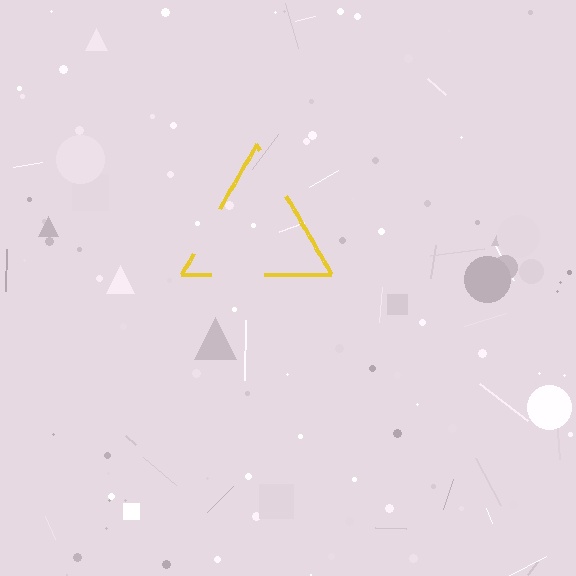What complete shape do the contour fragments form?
The contour fragments form a triangle.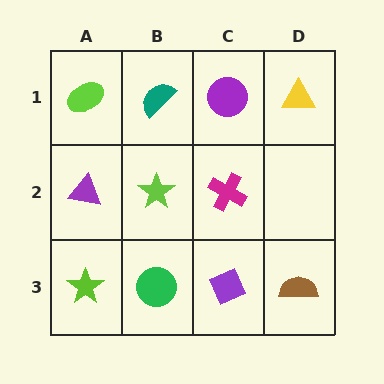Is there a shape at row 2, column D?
No, that cell is empty.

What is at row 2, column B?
A lime star.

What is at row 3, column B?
A green circle.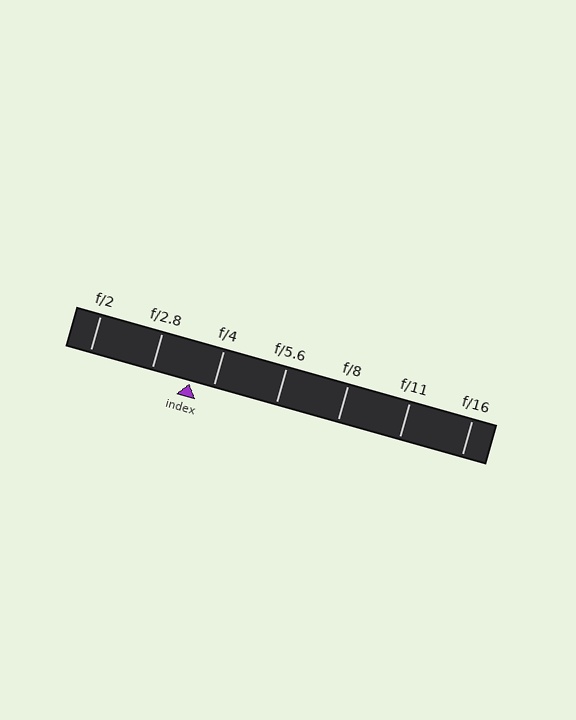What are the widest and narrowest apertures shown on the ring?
The widest aperture shown is f/2 and the narrowest is f/16.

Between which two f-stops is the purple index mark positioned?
The index mark is between f/2.8 and f/4.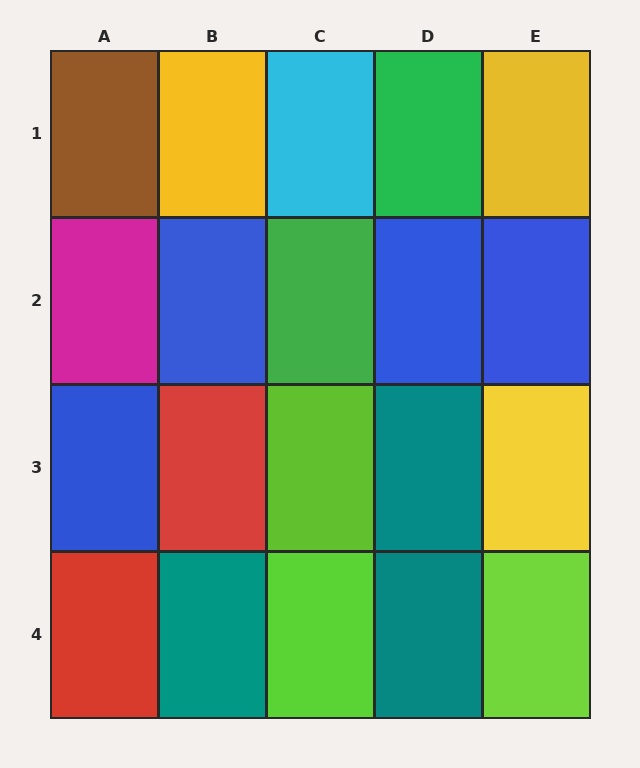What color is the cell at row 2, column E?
Blue.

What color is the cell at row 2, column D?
Blue.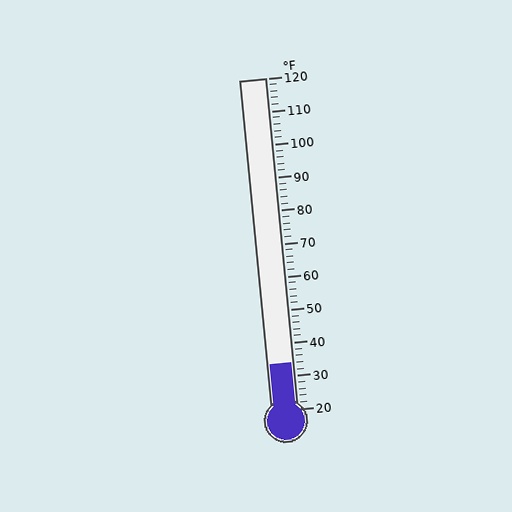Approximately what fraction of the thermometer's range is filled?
The thermometer is filled to approximately 15% of its range.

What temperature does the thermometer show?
The thermometer shows approximately 34°F.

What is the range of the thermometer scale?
The thermometer scale ranges from 20°F to 120°F.